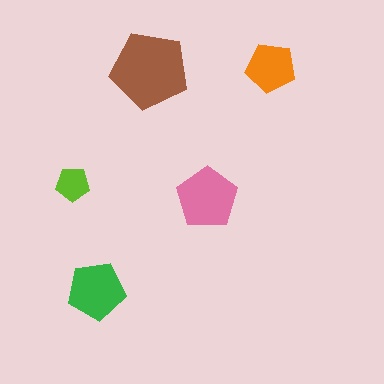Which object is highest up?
The orange pentagon is topmost.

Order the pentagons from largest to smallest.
the brown one, the pink one, the green one, the orange one, the lime one.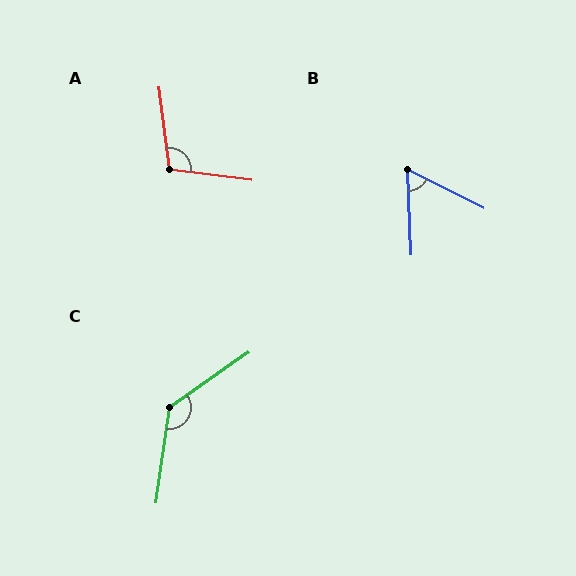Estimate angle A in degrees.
Approximately 105 degrees.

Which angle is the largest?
C, at approximately 133 degrees.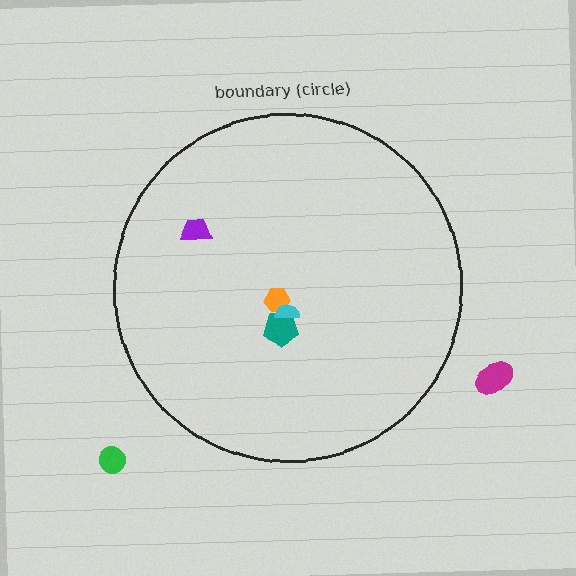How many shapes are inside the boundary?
4 inside, 2 outside.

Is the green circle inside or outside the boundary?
Outside.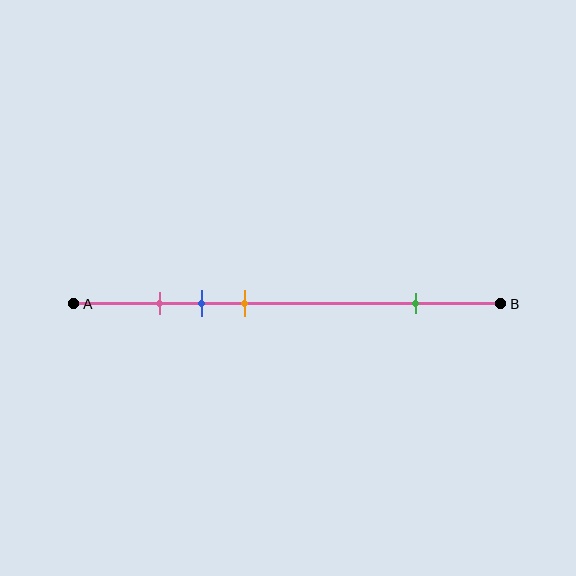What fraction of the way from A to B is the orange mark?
The orange mark is approximately 40% (0.4) of the way from A to B.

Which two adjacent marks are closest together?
The pink and blue marks are the closest adjacent pair.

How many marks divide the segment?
There are 4 marks dividing the segment.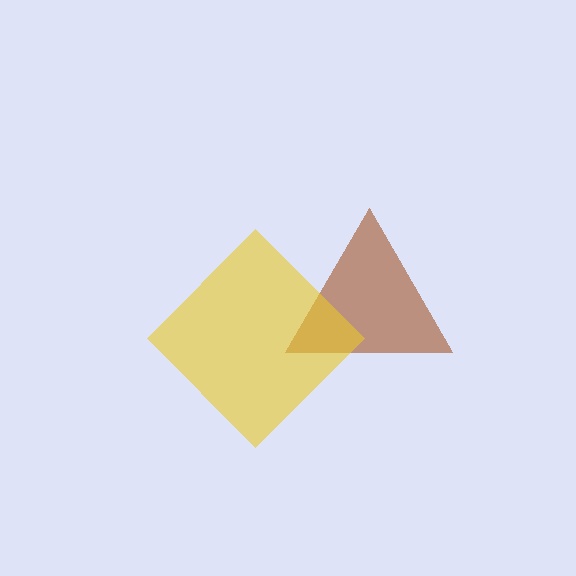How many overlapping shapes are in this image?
There are 2 overlapping shapes in the image.